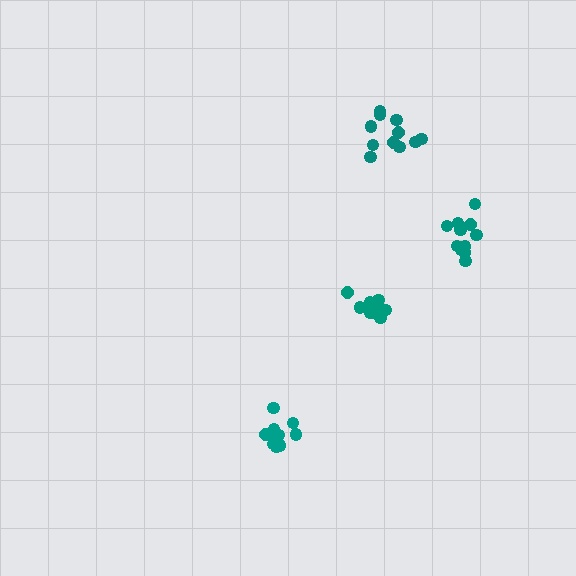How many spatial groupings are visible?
There are 4 spatial groupings.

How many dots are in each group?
Group 1: 10 dots, Group 2: 11 dots, Group 3: 13 dots, Group 4: 11 dots (45 total).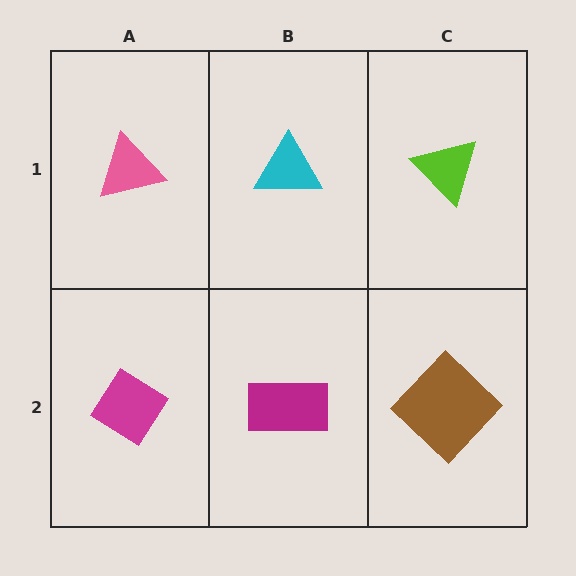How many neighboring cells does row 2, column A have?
2.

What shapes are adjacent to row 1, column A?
A magenta diamond (row 2, column A), a cyan triangle (row 1, column B).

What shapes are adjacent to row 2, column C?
A lime triangle (row 1, column C), a magenta rectangle (row 2, column B).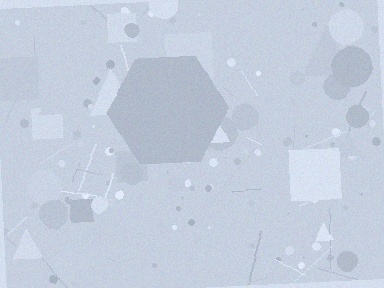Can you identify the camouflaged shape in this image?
The camouflaged shape is a hexagon.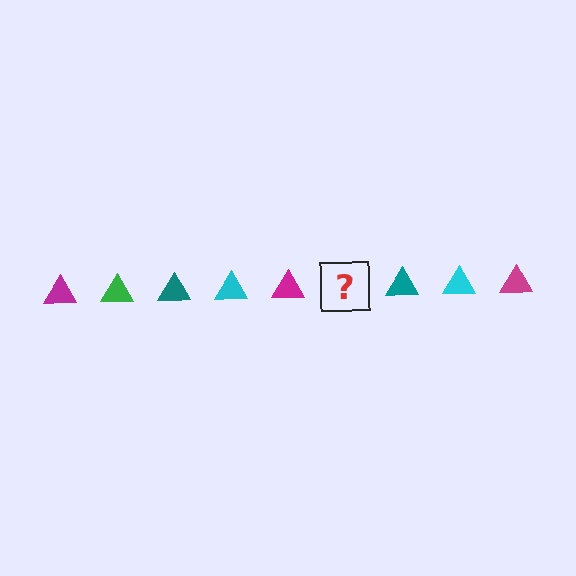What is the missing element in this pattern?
The missing element is a green triangle.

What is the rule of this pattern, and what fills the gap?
The rule is that the pattern cycles through magenta, green, teal, cyan triangles. The gap should be filled with a green triangle.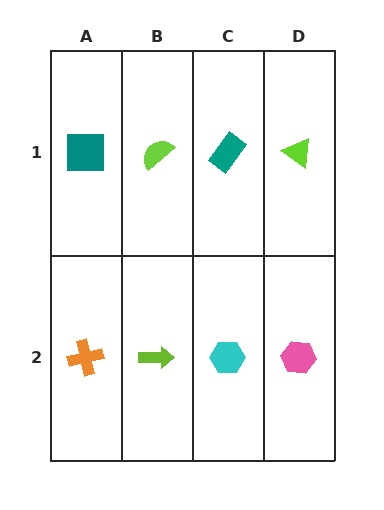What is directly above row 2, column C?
A teal rectangle.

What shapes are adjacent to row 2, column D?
A lime triangle (row 1, column D), a cyan hexagon (row 2, column C).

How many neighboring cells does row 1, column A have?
2.